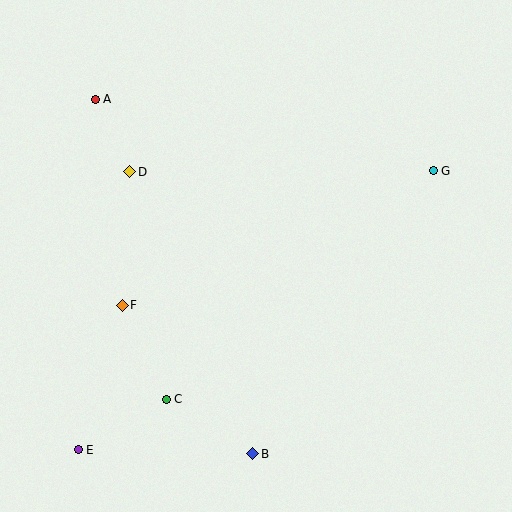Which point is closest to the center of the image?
Point F at (122, 305) is closest to the center.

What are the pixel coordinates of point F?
Point F is at (122, 305).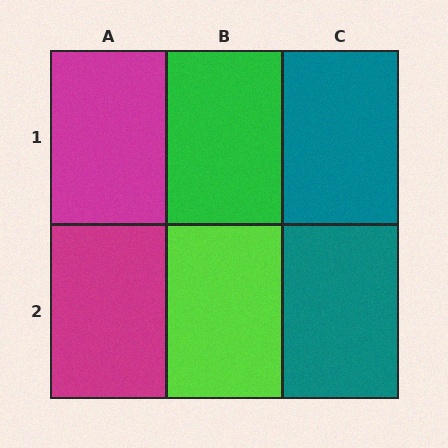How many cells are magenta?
2 cells are magenta.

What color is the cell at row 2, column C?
Teal.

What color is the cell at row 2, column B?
Lime.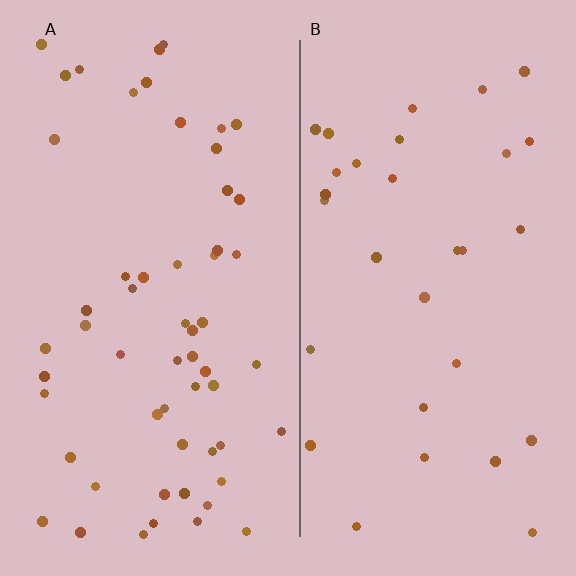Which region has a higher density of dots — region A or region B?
A (the left).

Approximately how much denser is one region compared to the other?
Approximately 1.8× — region A over region B.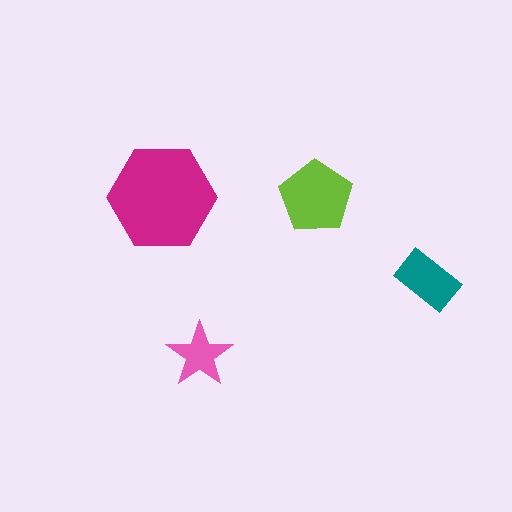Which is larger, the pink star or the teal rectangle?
The teal rectangle.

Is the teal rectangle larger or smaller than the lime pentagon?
Smaller.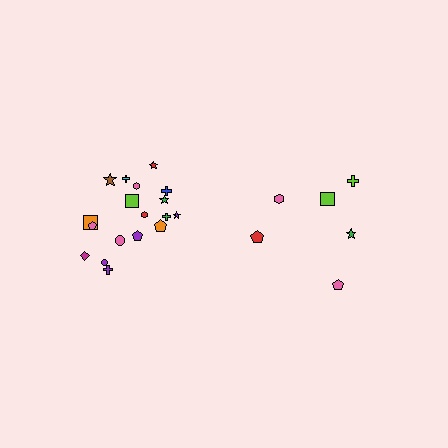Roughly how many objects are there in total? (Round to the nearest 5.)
Roughly 25 objects in total.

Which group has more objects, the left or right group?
The left group.